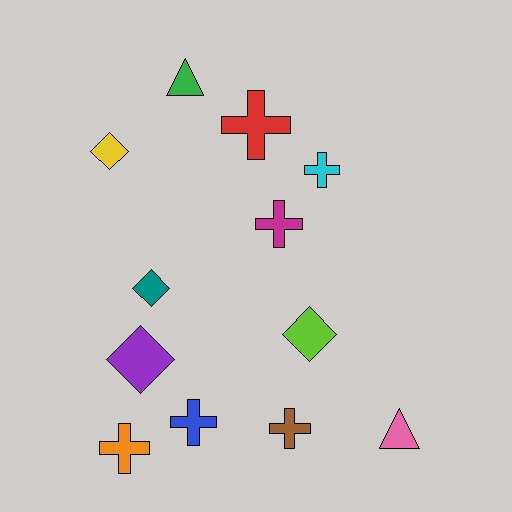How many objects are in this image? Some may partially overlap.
There are 12 objects.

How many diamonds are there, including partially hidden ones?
There are 4 diamonds.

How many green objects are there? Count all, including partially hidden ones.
There is 1 green object.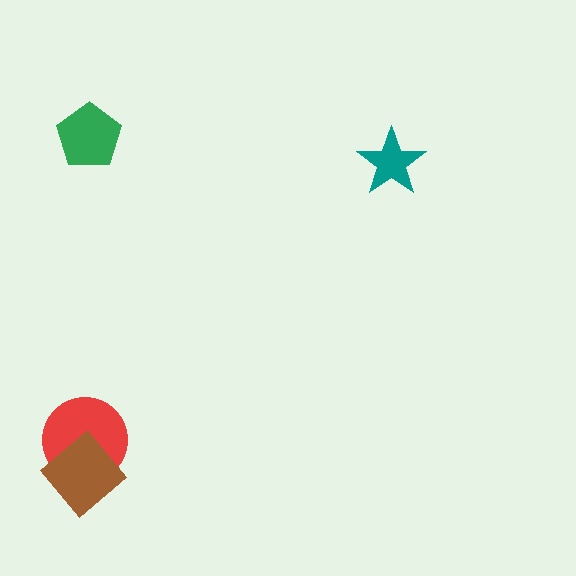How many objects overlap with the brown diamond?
1 object overlaps with the brown diamond.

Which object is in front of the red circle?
The brown diamond is in front of the red circle.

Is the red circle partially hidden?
Yes, it is partially covered by another shape.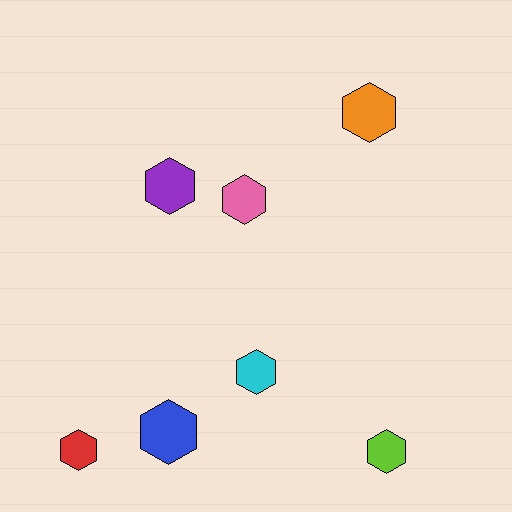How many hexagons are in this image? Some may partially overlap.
There are 7 hexagons.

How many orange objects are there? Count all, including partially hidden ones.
There is 1 orange object.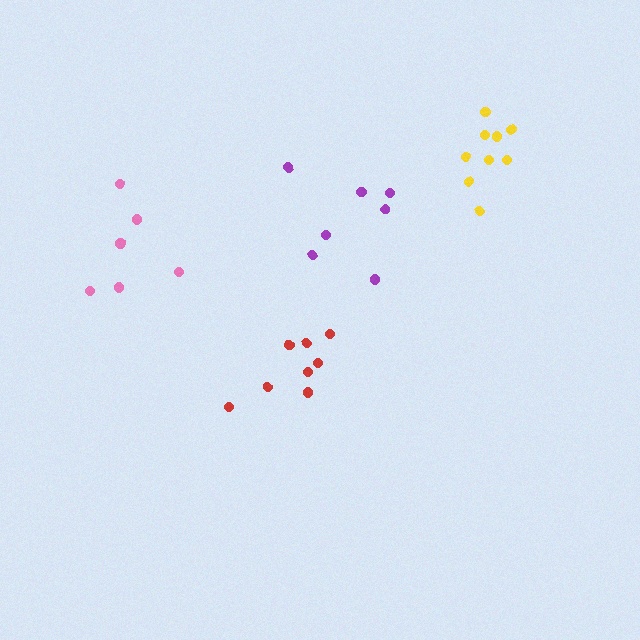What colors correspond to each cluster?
The clusters are colored: pink, red, yellow, purple.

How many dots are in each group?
Group 1: 6 dots, Group 2: 8 dots, Group 3: 9 dots, Group 4: 7 dots (30 total).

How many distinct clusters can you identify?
There are 4 distinct clusters.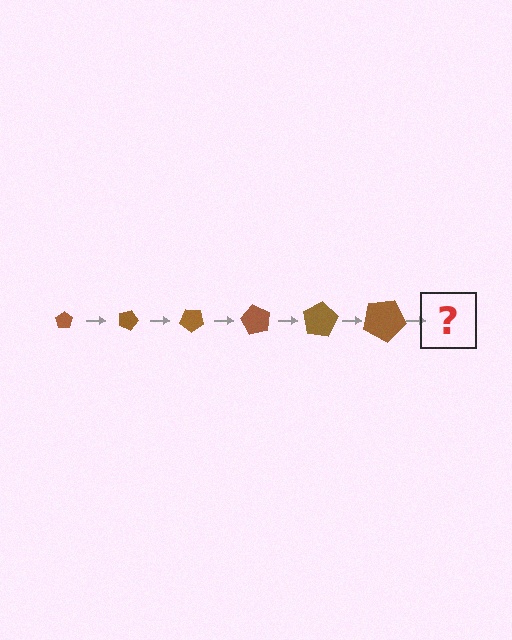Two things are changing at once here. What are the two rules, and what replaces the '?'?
The two rules are that the pentagon grows larger each step and it rotates 20 degrees each step. The '?' should be a pentagon, larger than the previous one and rotated 120 degrees from the start.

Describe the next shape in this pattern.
It should be a pentagon, larger than the previous one and rotated 120 degrees from the start.